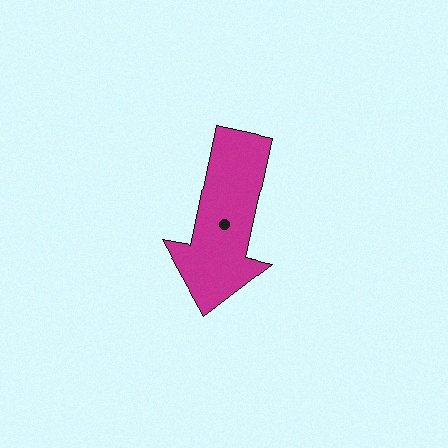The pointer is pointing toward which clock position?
Roughly 6 o'clock.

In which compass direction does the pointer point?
South.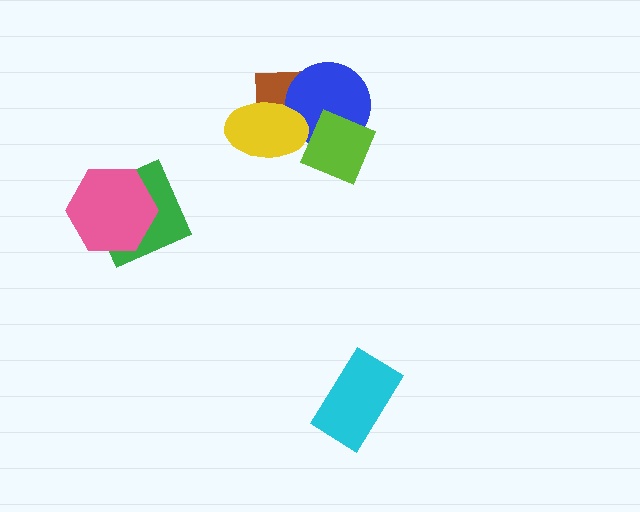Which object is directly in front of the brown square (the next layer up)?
The blue circle is directly in front of the brown square.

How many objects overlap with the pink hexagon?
1 object overlaps with the pink hexagon.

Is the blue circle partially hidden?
Yes, it is partially covered by another shape.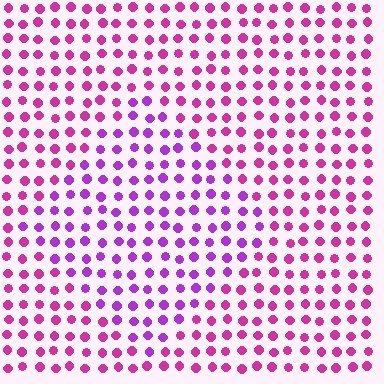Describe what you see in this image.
The image is filled with small magenta elements in a uniform arrangement. A diamond-shaped region is visible where the elements are tinted to a slightly different hue, forming a subtle color boundary.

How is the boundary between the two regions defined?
The boundary is defined purely by a slight shift in hue (about 31 degrees). Spacing, size, and orientation are identical on both sides.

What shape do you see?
I see a diamond.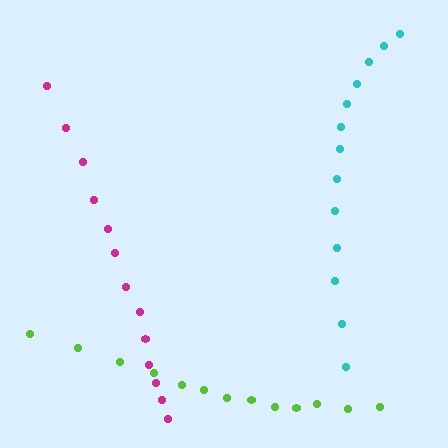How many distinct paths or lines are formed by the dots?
There are 3 distinct paths.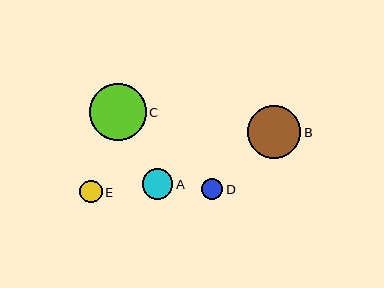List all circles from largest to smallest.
From largest to smallest: C, B, A, E, D.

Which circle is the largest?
Circle C is the largest with a size of approximately 57 pixels.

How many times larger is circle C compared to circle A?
Circle C is approximately 1.9 times the size of circle A.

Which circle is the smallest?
Circle D is the smallest with a size of approximately 21 pixels.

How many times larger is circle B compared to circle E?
Circle B is approximately 2.3 times the size of circle E.